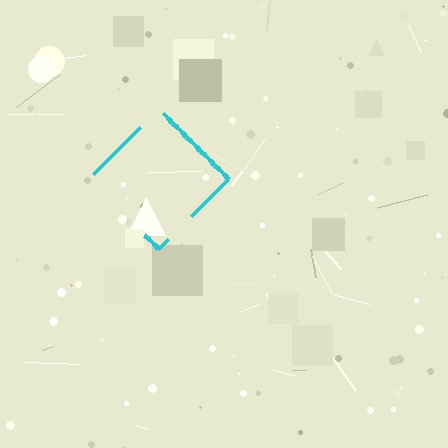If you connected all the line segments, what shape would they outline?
They would outline a diamond.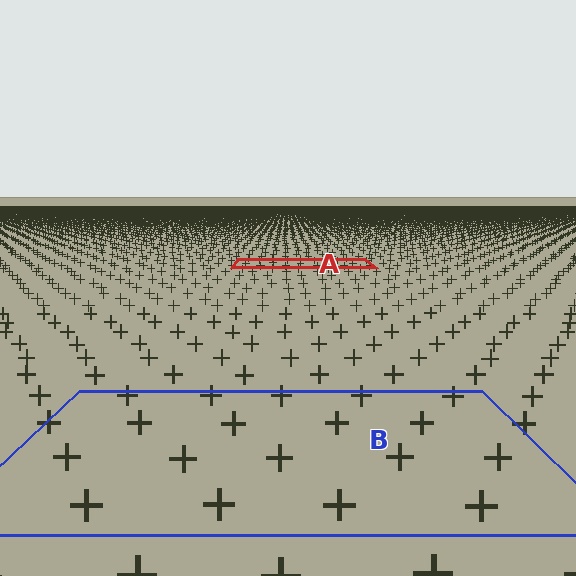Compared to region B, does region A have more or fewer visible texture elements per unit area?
Region A has more texture elements per unit area — they are packed more densely because it is farther away.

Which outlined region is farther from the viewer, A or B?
Region A is farther from the viewer — the texture elements inside it appear smaller and more densely packed.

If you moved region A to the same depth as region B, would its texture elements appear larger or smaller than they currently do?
They would appear larger. At a closer depth, the same texture elements are projected at a bigger on-screen size.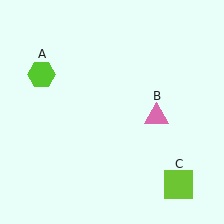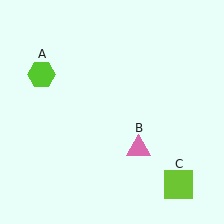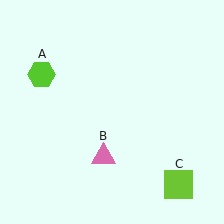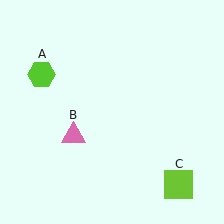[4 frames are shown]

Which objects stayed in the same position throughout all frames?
Lime hexagon (object A) and lime square (object C) remained stationary.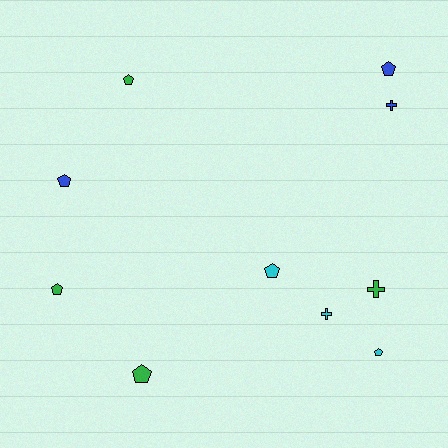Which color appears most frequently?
Green, with 4 objects.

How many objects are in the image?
There are 10 objects.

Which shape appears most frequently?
Pentagon, with 7 objects.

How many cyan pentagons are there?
There are 2 cyan pentagons.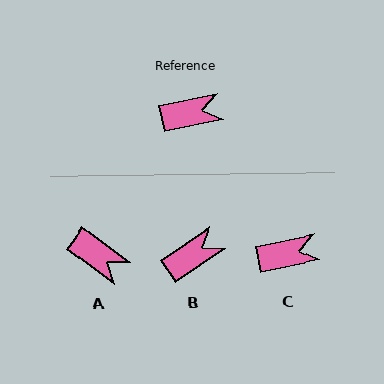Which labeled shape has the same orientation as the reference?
C.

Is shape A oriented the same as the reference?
No, it is off by about 48 degrees.